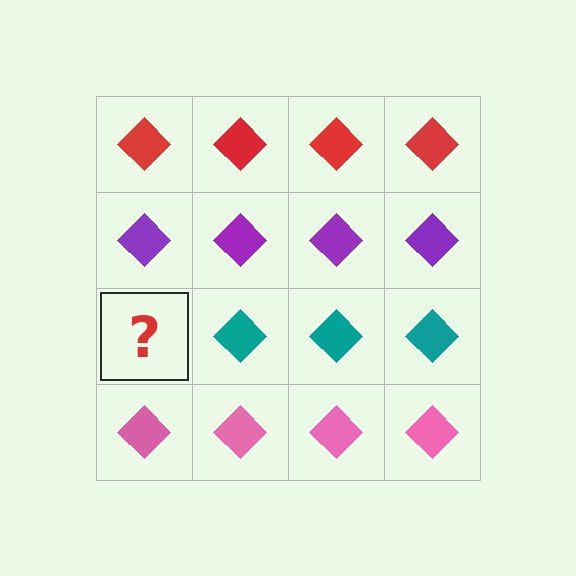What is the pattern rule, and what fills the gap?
The rule is that each row has a consistent color. The gap should be filled with a teal diamond.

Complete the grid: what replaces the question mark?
The question mark should be replaced with a teal diamond.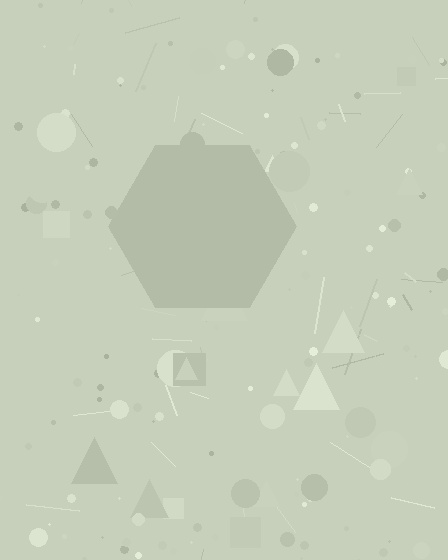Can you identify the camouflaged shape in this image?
The camouflaged shape is a hexagon.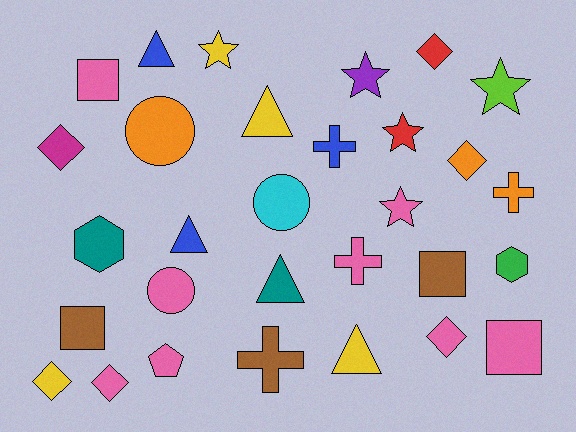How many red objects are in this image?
There are 2 red objects.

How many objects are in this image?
There are 30 objects.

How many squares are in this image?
There are 4 squares.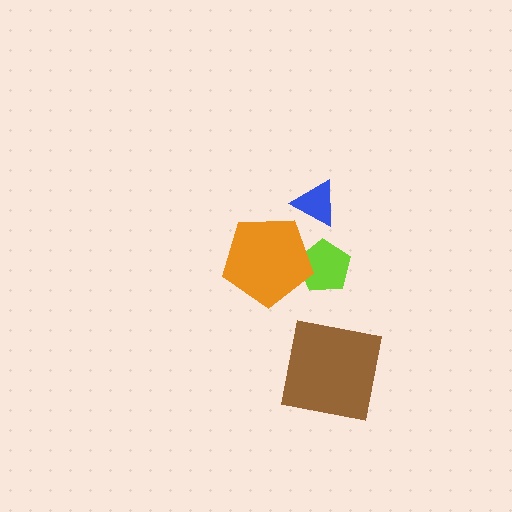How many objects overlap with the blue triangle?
0 objects overlap with the blue triangle.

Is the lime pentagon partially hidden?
Yes, it is partially covered by another shape.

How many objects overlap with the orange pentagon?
1 object overlaps with the orange pentagon.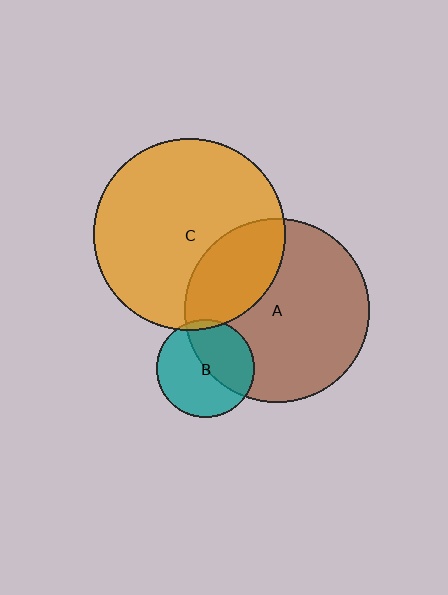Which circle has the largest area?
Circle C (orange).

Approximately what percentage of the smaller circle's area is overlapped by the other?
Approximately 5%.